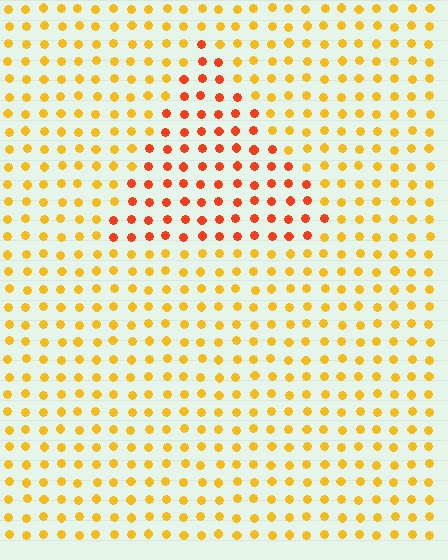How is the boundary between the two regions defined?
The boundary is defined purely by a slight shift in hue (about 35 degrees). Spacing, size, and orientation are identical on both sides.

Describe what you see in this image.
The image is filled with small yellow elements in a uniform arrangement. A triangle-shaped region is visible where the elements are tinted to a slightly different hue, forming a subtle color boundary.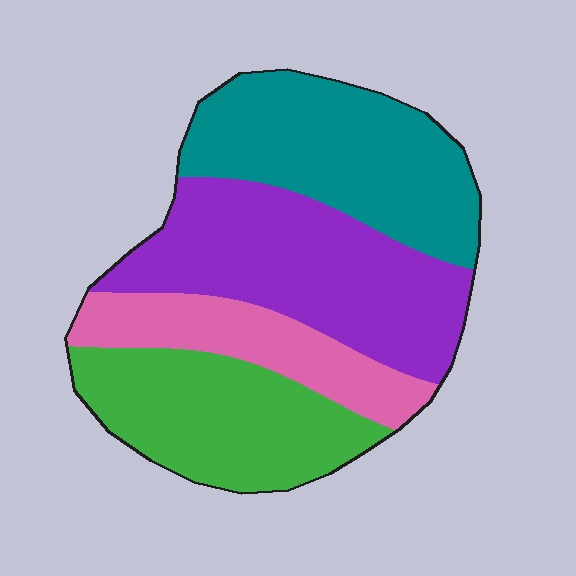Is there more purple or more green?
Purple.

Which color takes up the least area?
Pink, at roughly 15%.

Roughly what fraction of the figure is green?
Green takes up between a sixth and a third of the figure.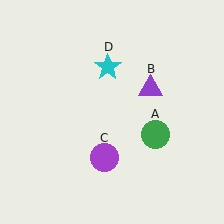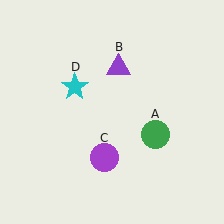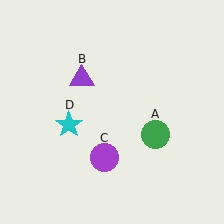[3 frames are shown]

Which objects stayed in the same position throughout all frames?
Green circle (object A) and purple circle (object C) remained stationary.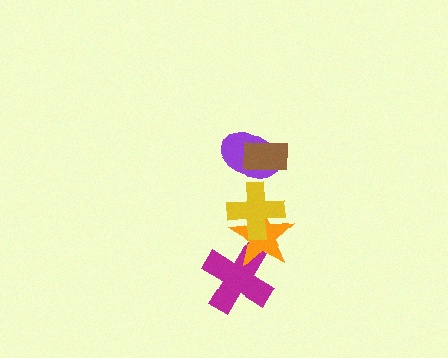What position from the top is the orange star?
The orange star is 4th from the top.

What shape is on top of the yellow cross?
The purple ellipse is on top of the yellow cross.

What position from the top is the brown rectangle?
The brown rectangle is 1st from the top.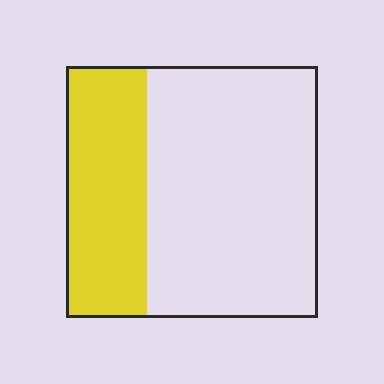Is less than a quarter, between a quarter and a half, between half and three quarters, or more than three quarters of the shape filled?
Between a quarter and a half.